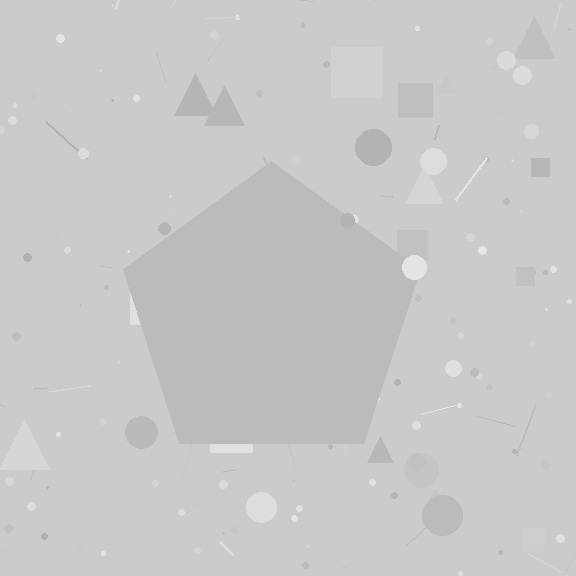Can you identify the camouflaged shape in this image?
The camouflaged shape is a pentagon.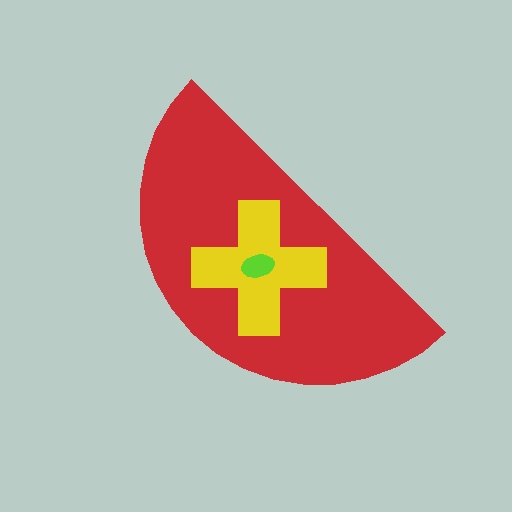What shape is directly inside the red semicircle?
The yellow cross.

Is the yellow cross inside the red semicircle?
Yes.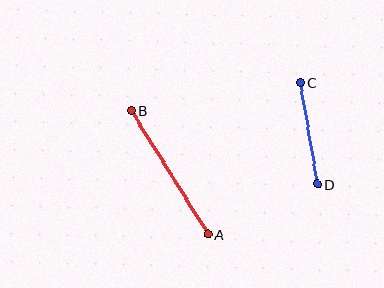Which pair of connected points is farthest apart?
Points A and B are farthest apart.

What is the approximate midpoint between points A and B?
The midpoint is at approximately (169, 172) pixels.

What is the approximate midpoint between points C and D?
The midpoint is at approximately (309, 134) pixels.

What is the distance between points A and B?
The distance is approximately 145 pixels.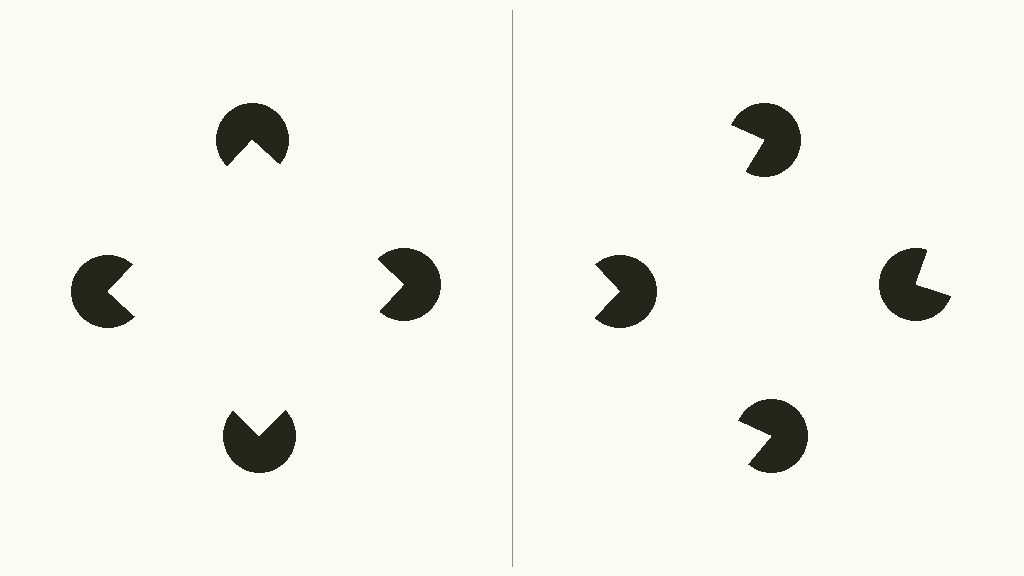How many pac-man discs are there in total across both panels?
8 — 4 on each side.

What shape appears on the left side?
An illusory square.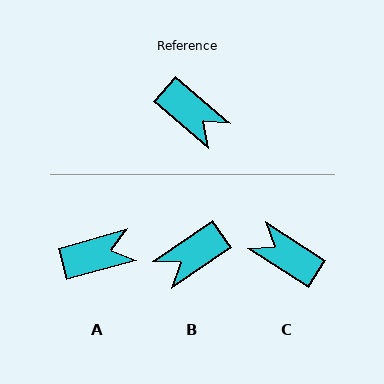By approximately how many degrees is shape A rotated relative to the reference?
Approximately 56 degrees counter-clockwise.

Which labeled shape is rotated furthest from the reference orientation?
C, about 173 degrees away.